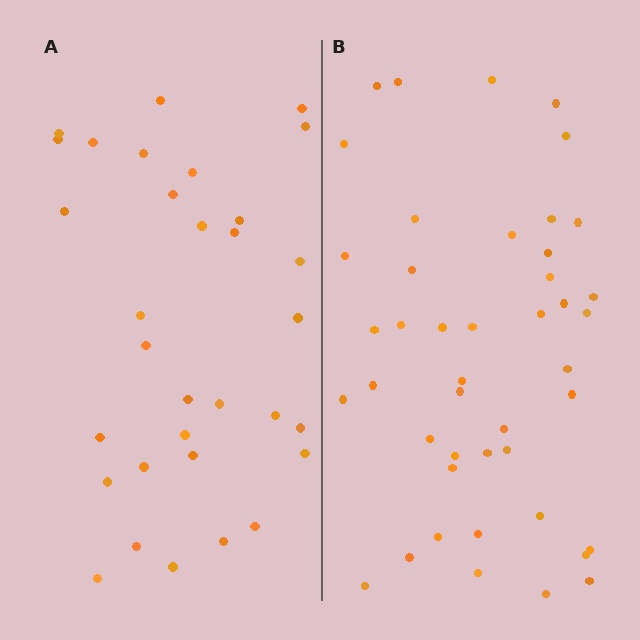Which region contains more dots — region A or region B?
Region B (the right region) has more dots.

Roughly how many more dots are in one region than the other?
Region B has roughly 12 or so more dots than region A.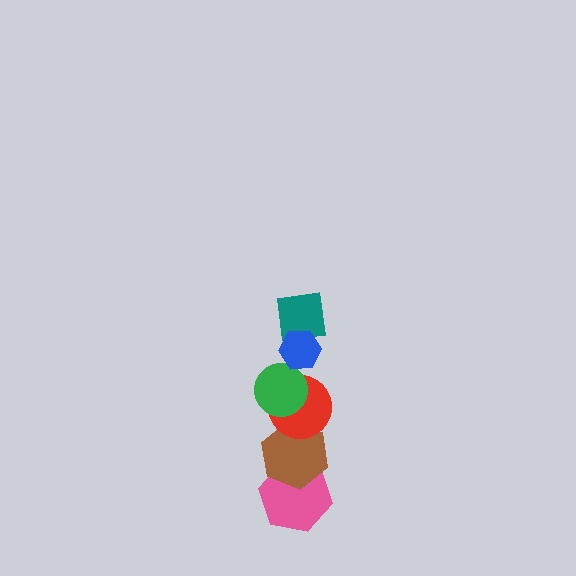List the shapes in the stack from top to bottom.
From top to bottom: the blue hexagon, the teal square, the green circle, the red circle, the brown hexagon, the pink hexagon.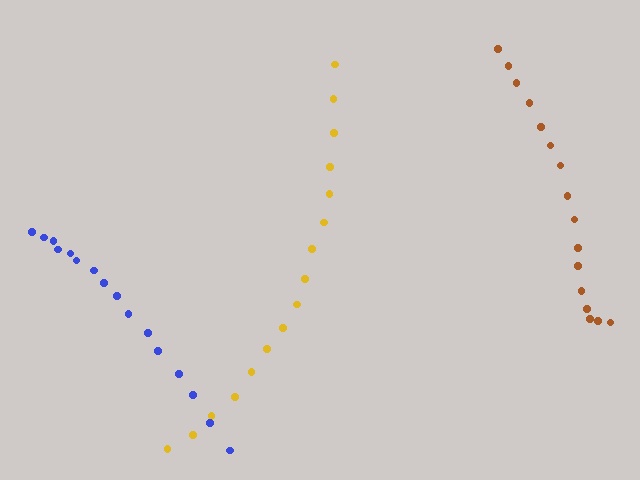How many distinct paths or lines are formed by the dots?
There are 3 distinct paths.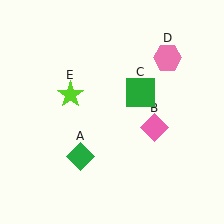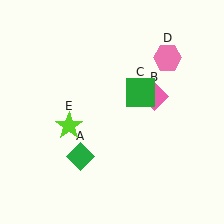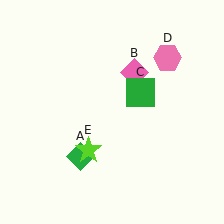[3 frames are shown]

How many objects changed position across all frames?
2 objects changed position: pink diamond (object B), lime star (object E).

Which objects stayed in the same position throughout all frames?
Green diamond (object A) and green square (object C) and pink hexagon (object D) remained stationary.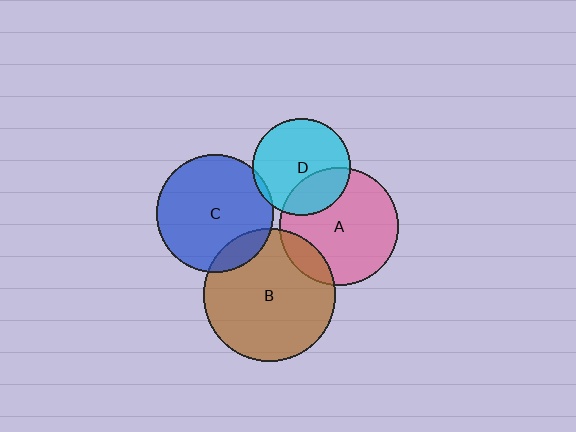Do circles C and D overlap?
Yes.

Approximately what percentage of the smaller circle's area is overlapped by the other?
Approximately 5%.